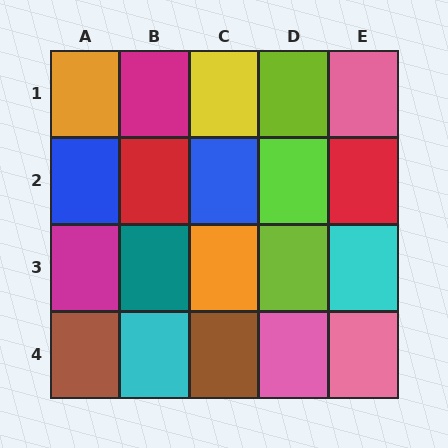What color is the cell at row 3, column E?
Cyan.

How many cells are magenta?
2 cells are magenta.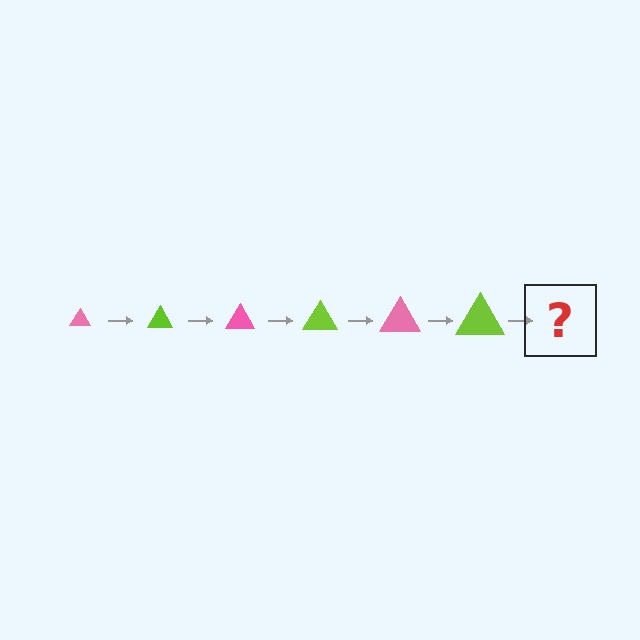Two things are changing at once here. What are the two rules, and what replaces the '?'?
The two rules are that the triangle grows larger each step and the color cycles through pink and lime. The '?' should be a pink triangle, larger than the previous one.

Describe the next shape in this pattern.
It should be a pink triangle, larger than the previous one.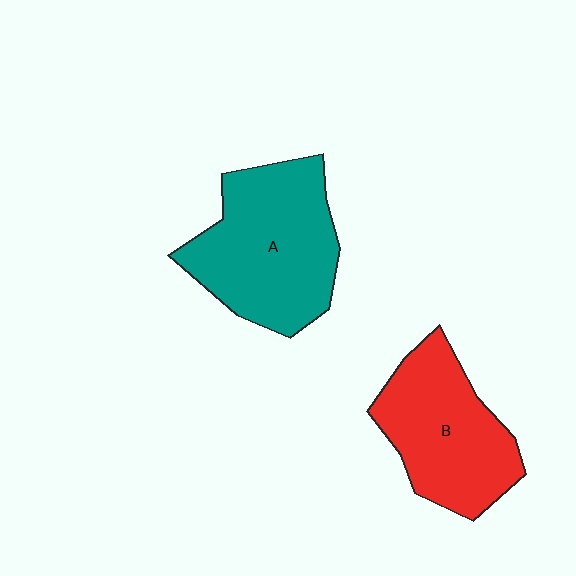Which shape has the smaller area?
Shape B (red).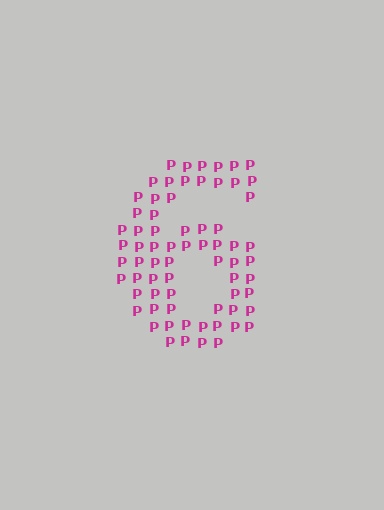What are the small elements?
The small elements are letter P's.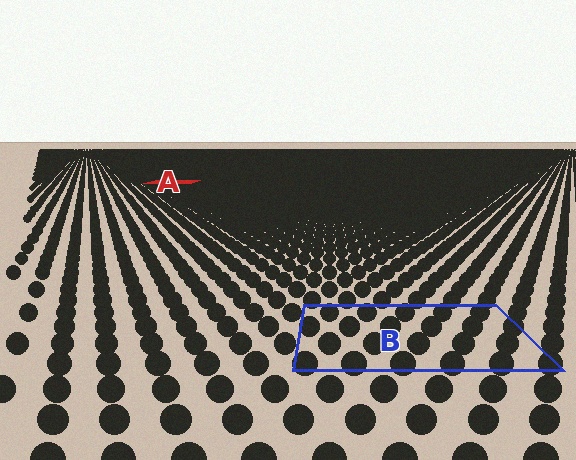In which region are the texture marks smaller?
The texture marks are smaller in region A, because it is farther away.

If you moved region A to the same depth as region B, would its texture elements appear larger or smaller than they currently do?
They would appear larger. At a closer depth, the same texture elements are projected at a bigger on-screen size.